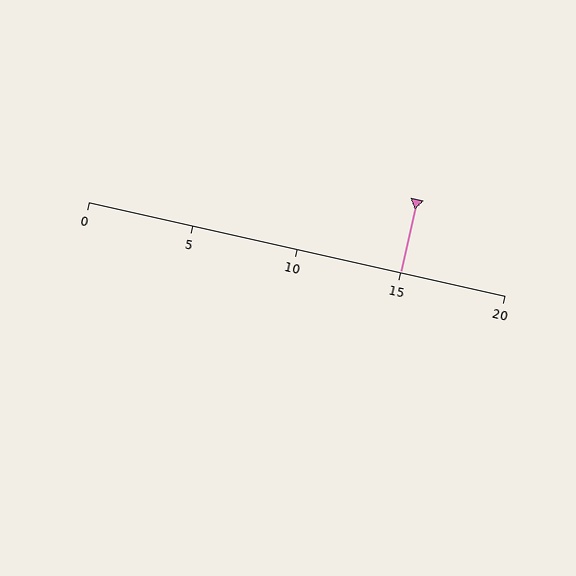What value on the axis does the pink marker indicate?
The marker indicates approximately 15.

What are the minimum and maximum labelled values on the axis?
The axis runs from 0 to 20.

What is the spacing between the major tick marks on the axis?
The major ticks are spaced 5 apart.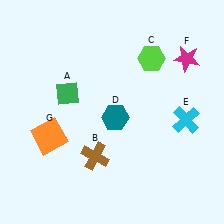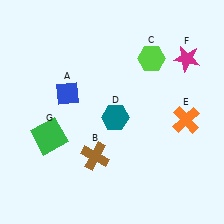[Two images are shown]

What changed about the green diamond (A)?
In Image 1, A is green. In Image 2, it changed to blue.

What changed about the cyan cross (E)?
In Image 1, E is cyan. In Image 2, it changed to orange.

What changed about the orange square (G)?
In Image 1, G is orange. In Image 2, it changed to green.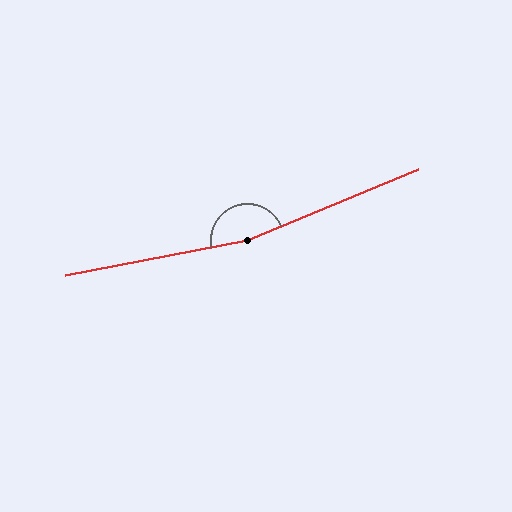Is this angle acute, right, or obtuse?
It is obtuse.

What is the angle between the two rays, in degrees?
Approximately 168 degrees.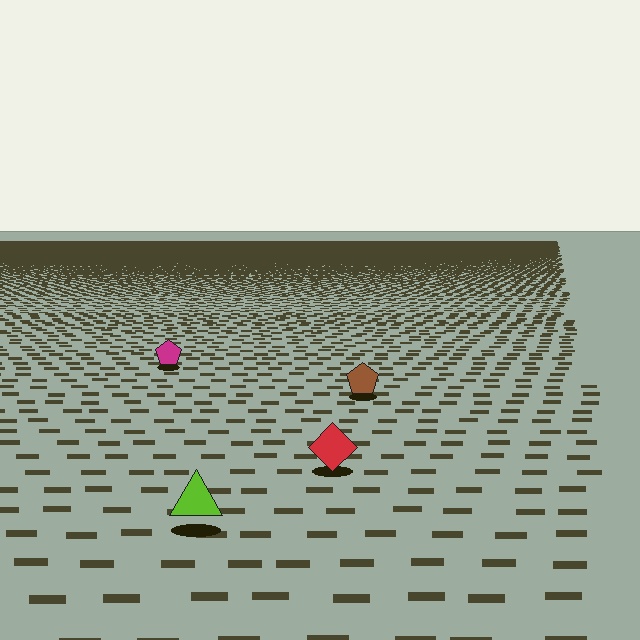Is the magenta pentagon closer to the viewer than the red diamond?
No. The red diamond is closer — you can tell from the texture gradient: the ground texture is coarser near it.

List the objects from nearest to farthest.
From nearest to farthest: the lime triangle, the red diamond, the brown pentagon, the magenta pentagon.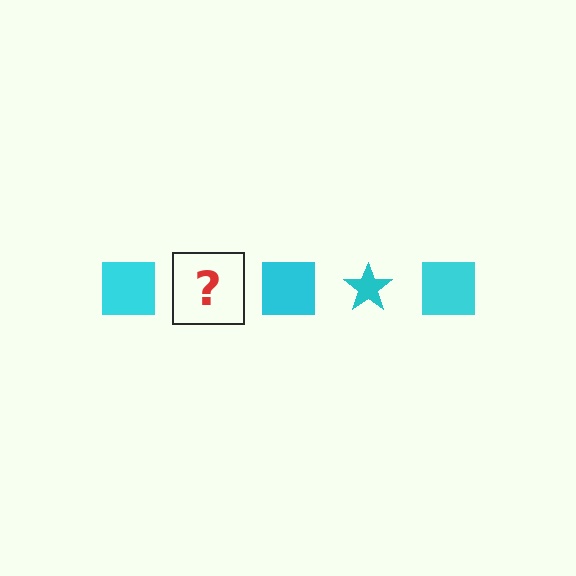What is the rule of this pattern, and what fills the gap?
The rule is that the pattern cycles through square, star shapes in cyan. The gap should be filled with a cyan star.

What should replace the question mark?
The question mark should be replaced with a cyan star.